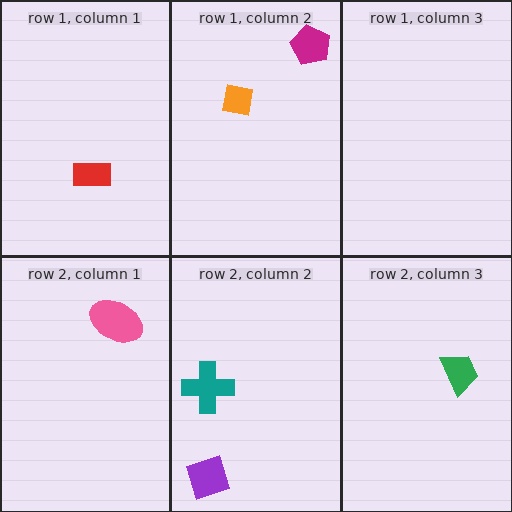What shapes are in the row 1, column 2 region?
The magenta pentagon, the orange square.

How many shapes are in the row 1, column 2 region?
2.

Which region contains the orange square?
The row 1, column 2 region.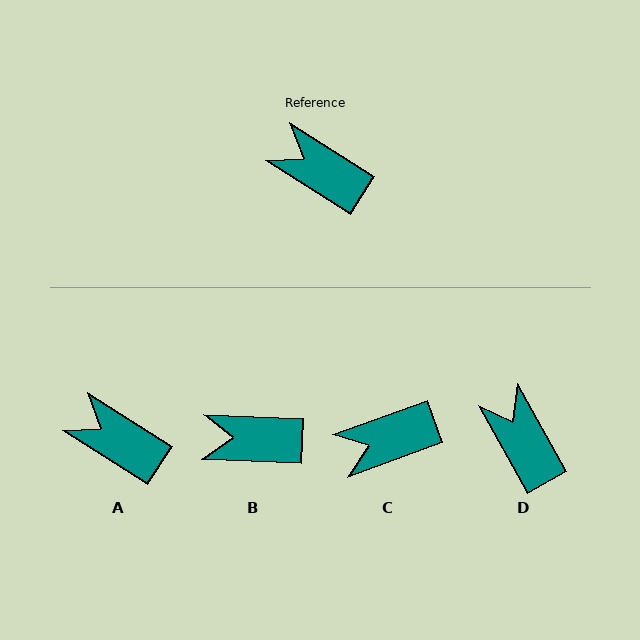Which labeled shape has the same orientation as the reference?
A.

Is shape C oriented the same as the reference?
No, it is off by about 52 degrees.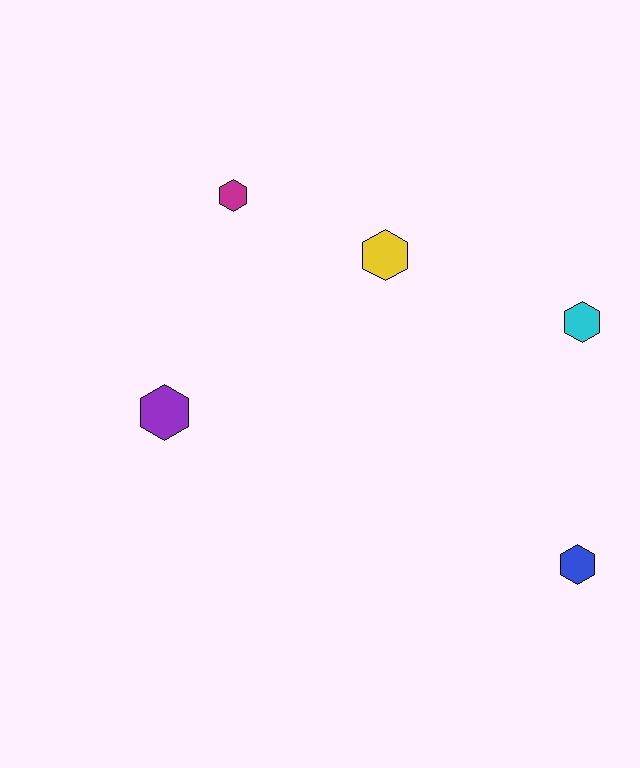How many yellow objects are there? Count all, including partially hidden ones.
There is 1 yellow object.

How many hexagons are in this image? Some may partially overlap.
There are 5 hexagons.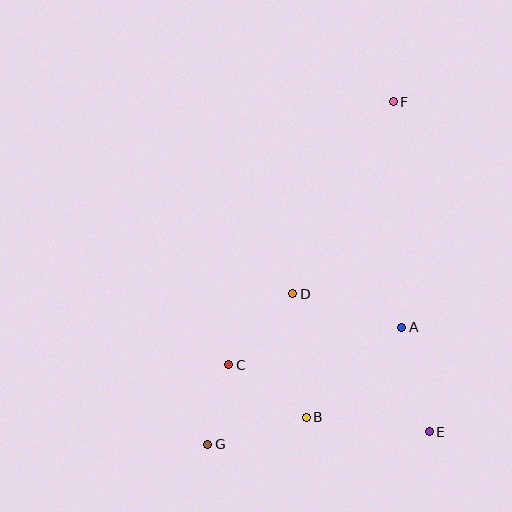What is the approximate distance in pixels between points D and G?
The distance between D and G is approximately 173 pixels.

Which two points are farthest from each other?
Points F and G are farthest from each other.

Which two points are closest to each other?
Points C and G are closest to each other.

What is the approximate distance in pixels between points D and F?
The distance between D and F is approximately 217 pixels.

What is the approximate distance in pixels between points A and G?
The distance between A and G is approximately 227 pixels.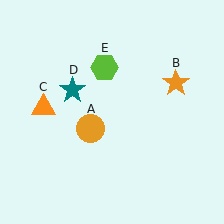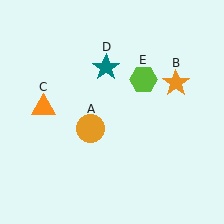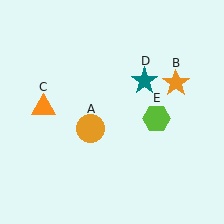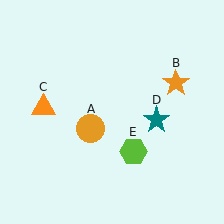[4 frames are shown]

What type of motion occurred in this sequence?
The teal star (object D), lime hexagon (object E) rotated clockwise around the center of the scene.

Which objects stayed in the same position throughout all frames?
Orange circle (object A) and orange star (object B) and orange triangle (object C) remained stationary.